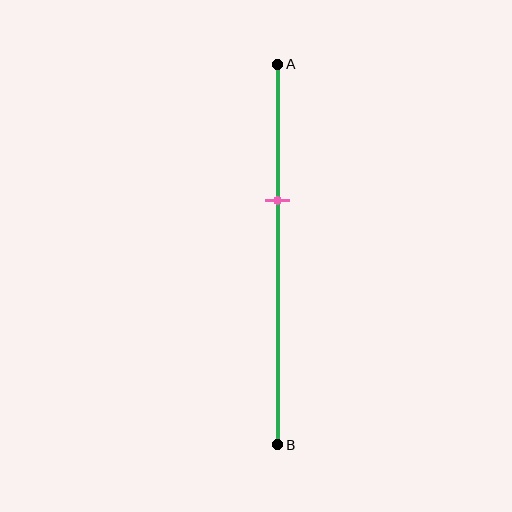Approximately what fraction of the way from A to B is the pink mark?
The pink mark is approximately 35% of the way from A to B.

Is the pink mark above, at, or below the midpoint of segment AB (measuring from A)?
The pink mark is above the midpoint of segment AB.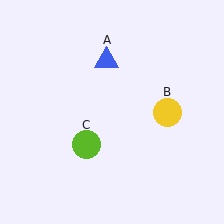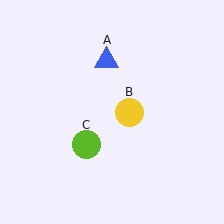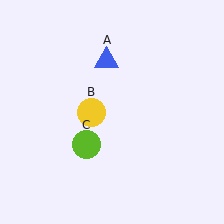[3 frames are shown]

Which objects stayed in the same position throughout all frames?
Blue triangle (object A) and lime circle (object C) remained stationary.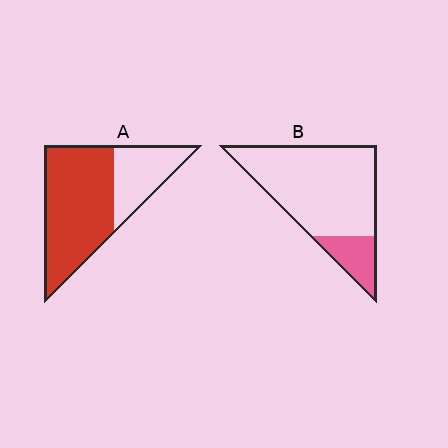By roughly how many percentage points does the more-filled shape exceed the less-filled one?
By roughly 50 percentage points (A over B).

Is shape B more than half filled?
No.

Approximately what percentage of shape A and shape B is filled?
A is approximately 70% and B is approximately 20%.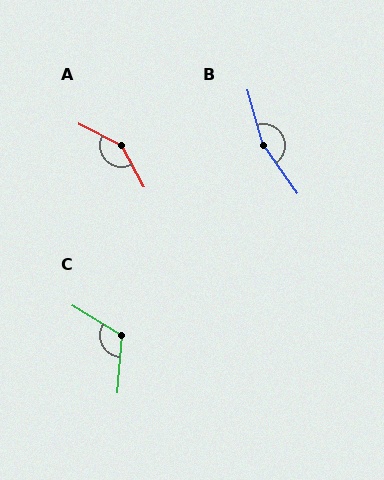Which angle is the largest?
B, at approximately 160 degrees.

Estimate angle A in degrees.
Approximately 145 degrees.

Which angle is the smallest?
C, at approximately 117 degrees.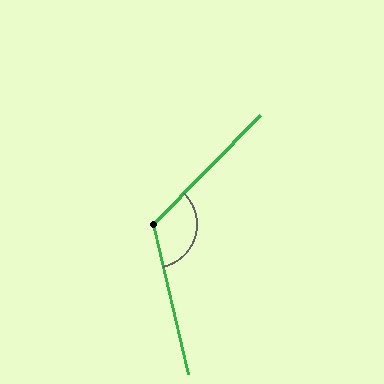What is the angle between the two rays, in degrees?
Approximately 122 degrees.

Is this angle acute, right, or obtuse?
It is obtuse.